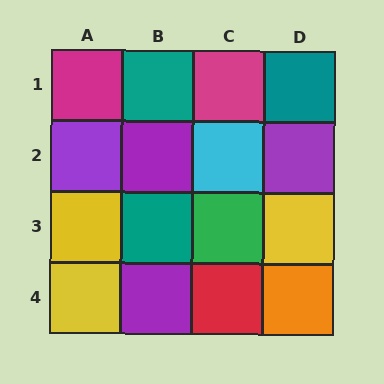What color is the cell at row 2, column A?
Purple.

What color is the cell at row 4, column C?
Red.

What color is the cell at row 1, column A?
Magenta.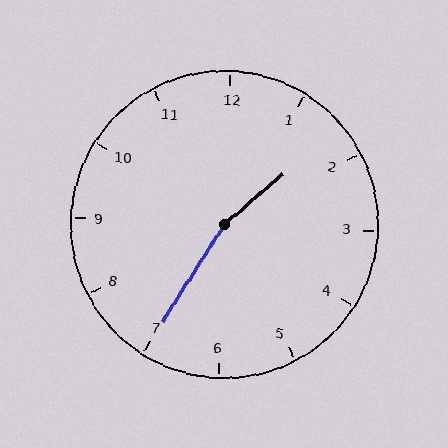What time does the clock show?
1:35.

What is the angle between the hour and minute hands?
Approximately 162 degrees.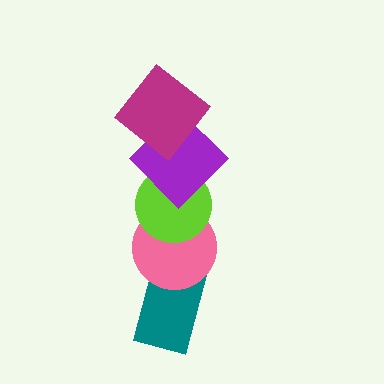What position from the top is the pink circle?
The pink circle is 4th from the top.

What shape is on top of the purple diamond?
The magenta diamond is on top of the purple diamond.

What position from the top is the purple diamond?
The purple diamond is 2nd from the top.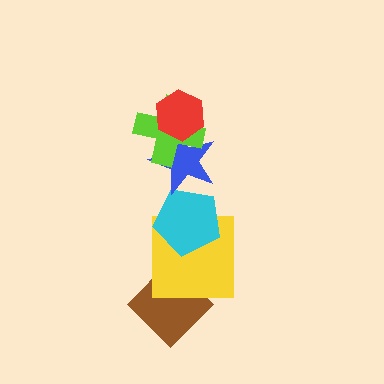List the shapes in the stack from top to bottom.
From top to bottom: the red hexagon, the lime cross, the blue star, the cyan pentagon, the yellow square, the brown diamond.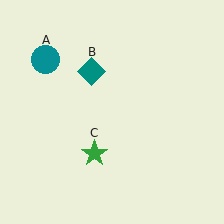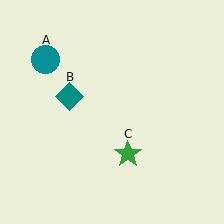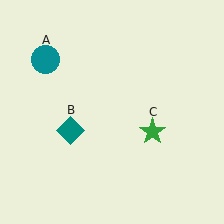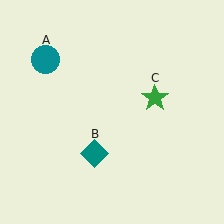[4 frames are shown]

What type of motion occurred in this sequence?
The teal diamond (object B), green star (object C) rotated counterclockwise around the center of the scene.